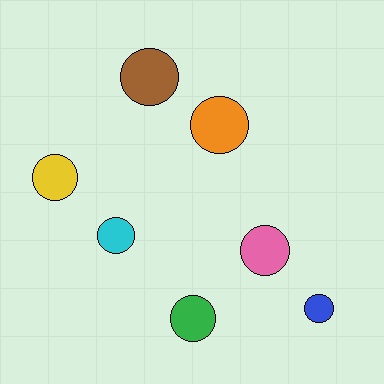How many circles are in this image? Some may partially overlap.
There are 7 circles.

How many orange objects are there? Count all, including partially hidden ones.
There is 1 orange object.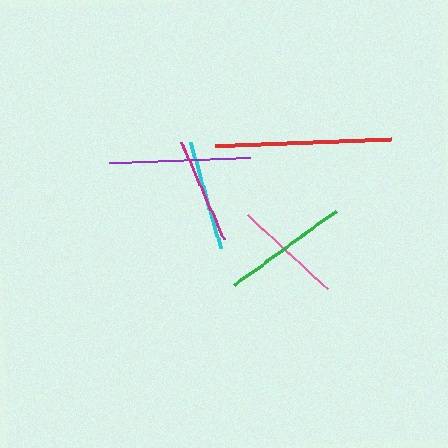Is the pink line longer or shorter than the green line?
The green line is longer than the pink line.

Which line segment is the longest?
The red line is the longest at approximately 177 pixels.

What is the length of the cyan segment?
The cyan segment is approximately 110 pixels long.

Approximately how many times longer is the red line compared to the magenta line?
The red line is approximately 1.7 times the length of the magenta line.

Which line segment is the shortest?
The magenta line is the shortest at approximately 107 pixels.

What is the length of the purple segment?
The purple segment is approximately 143 pixels long.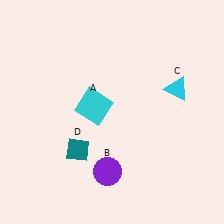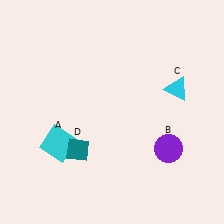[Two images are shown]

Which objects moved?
The objects that moved are: the cyan square (A), the purple circle (B).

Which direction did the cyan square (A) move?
The cyan square (A) moved down.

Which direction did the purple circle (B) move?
The purple circle (B) moved right.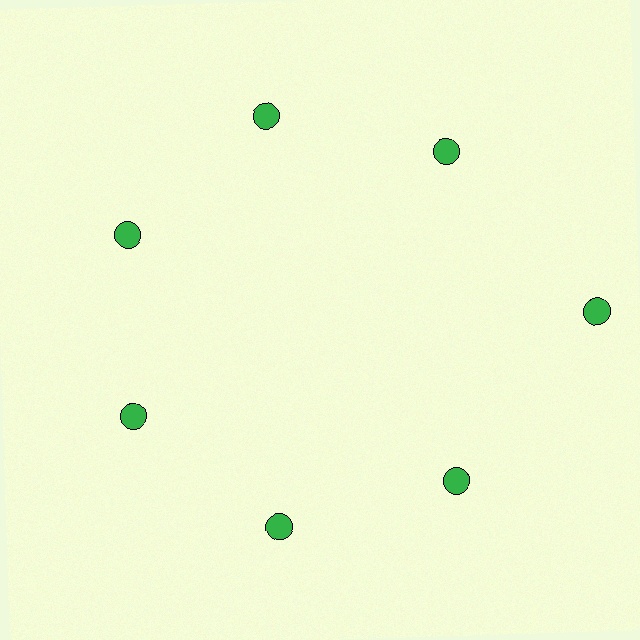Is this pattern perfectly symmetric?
No. The 7 green circles are arranged in a ring, but one element near the 3 o'clock position is pushed outward from the center, breaking the 7-fold rotational symmetry.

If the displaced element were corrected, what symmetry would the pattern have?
It would have 7-fold rotational symmetry — the pattern would map onto itself every 51 degrees.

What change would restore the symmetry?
The symmetry would be restored by moving it inward, back onto the ring so that all 7 circles sit at equal angles and equal distance from the center.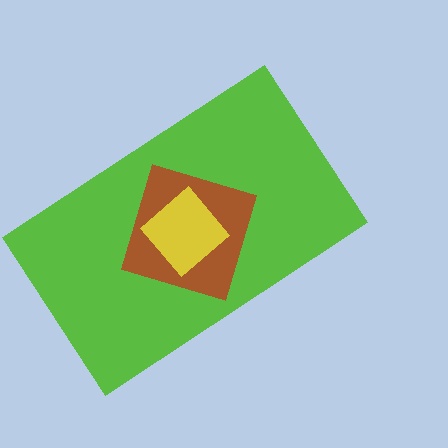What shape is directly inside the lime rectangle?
The brown square.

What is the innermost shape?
The yellow diamond.